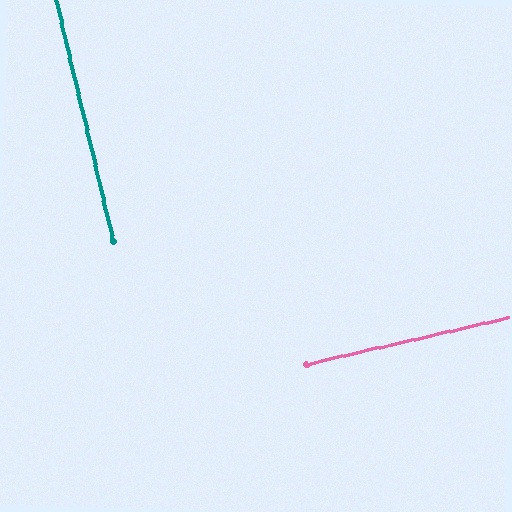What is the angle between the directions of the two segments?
Approximately 90 degrees.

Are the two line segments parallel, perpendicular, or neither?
Perpendicular — they meet at approximately 90°.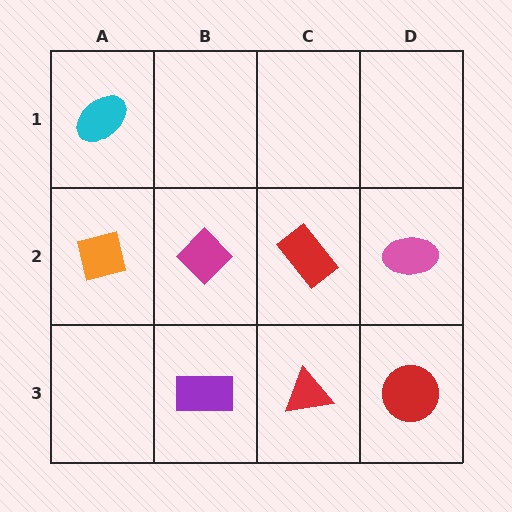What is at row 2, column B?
A magenta diamond.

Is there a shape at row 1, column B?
No, that cell is empty.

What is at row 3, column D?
A red circle.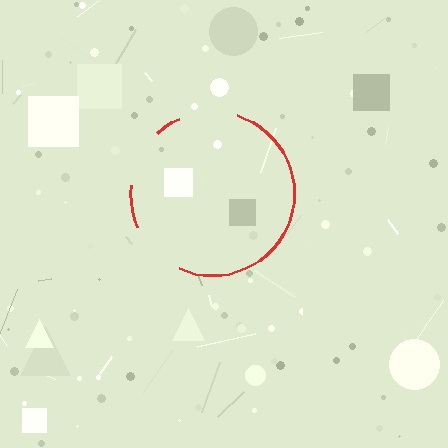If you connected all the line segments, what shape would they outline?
They would outline a circle.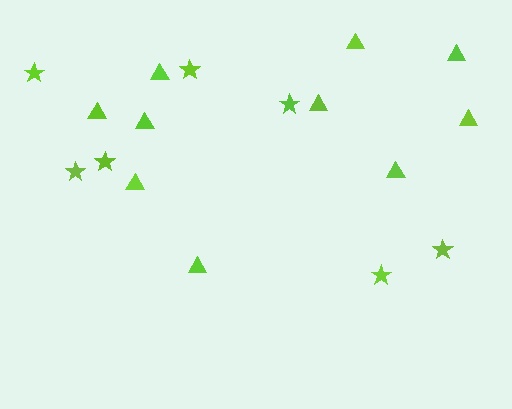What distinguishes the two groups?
There are 2 groups: one group of triangles (10) and one group of stars (7).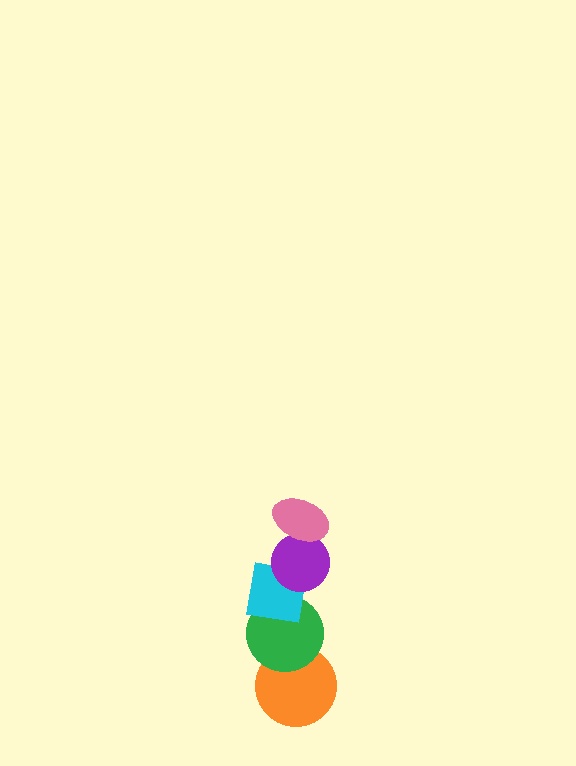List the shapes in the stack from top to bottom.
From top to bottom: the pink ellipse, the purple circle, the cyan square, the green circle, the orange circle.